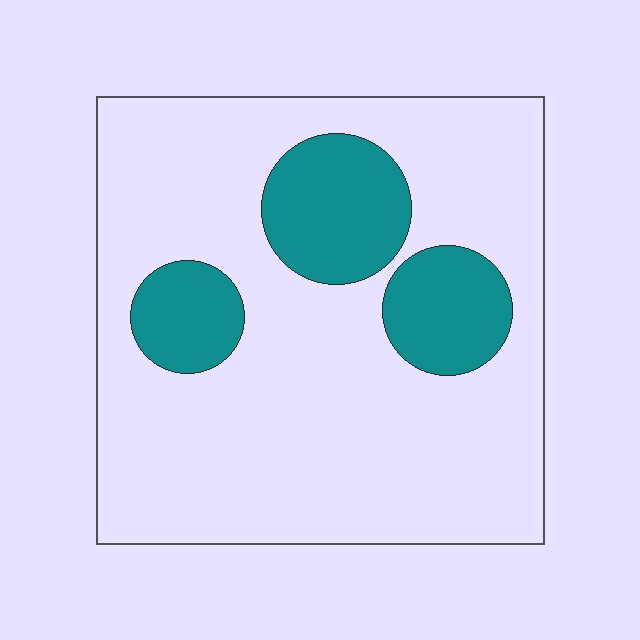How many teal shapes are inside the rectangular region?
3.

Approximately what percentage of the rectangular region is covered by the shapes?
Approximately 20%.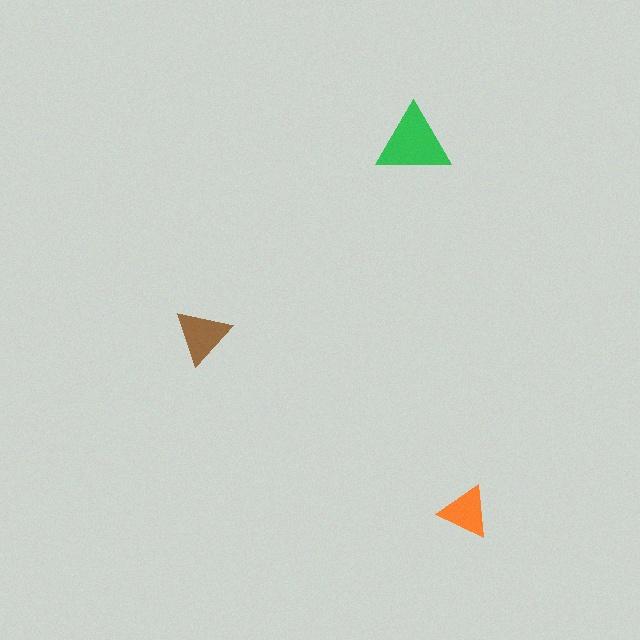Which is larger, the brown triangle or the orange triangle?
The brown one.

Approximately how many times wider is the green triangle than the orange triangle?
About 1.5 times wider.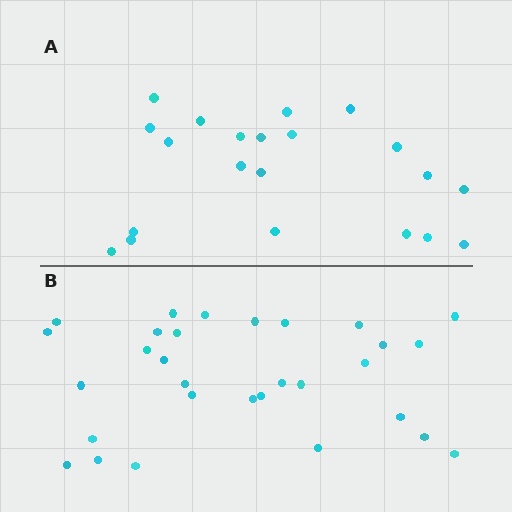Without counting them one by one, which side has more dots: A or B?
Region B (the bottom region) has more dots.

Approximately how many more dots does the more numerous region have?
Region B has roughly 8 or so more dots than region A.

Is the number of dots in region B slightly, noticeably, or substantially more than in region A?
Region B has noticeably more, but not dramatically so. The ratio is roughly 1.4 to 1.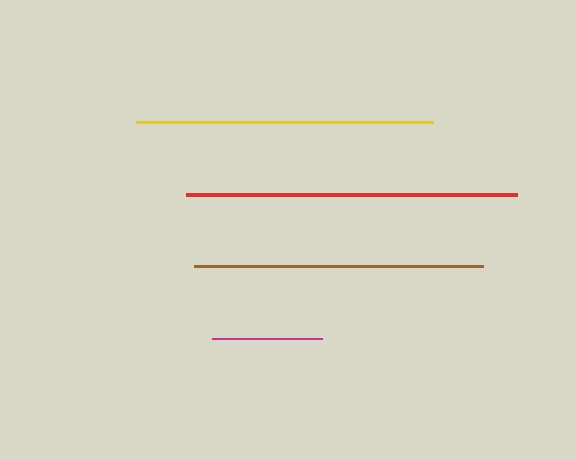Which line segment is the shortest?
The magenta line is the shortest at approximately 111 pixels.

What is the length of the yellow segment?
The yellow segment is approximately 297 pixels long.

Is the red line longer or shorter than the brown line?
The red line is longer than the brown line.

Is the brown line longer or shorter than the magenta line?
The brown line is longer than the magenta line.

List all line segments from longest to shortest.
From longest to shortest: red, yellow, brown, magenta.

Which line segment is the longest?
The red line is the longest at approximately 331 pixels.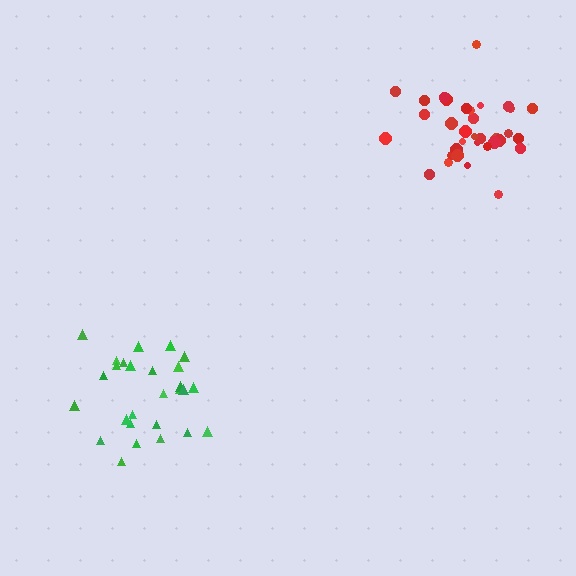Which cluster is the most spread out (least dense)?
Green.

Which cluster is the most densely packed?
Red.